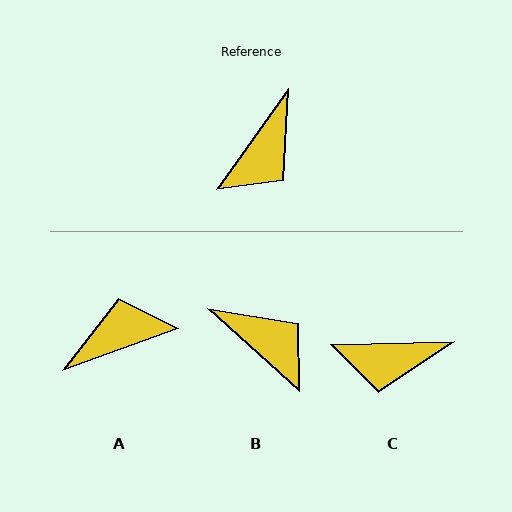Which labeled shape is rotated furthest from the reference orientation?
A, about 146 degrees away.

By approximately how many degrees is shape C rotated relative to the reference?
Approximately 53 degrees clockwise.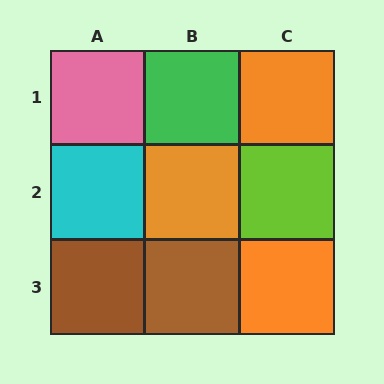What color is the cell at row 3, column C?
Orange.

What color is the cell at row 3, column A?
Brown.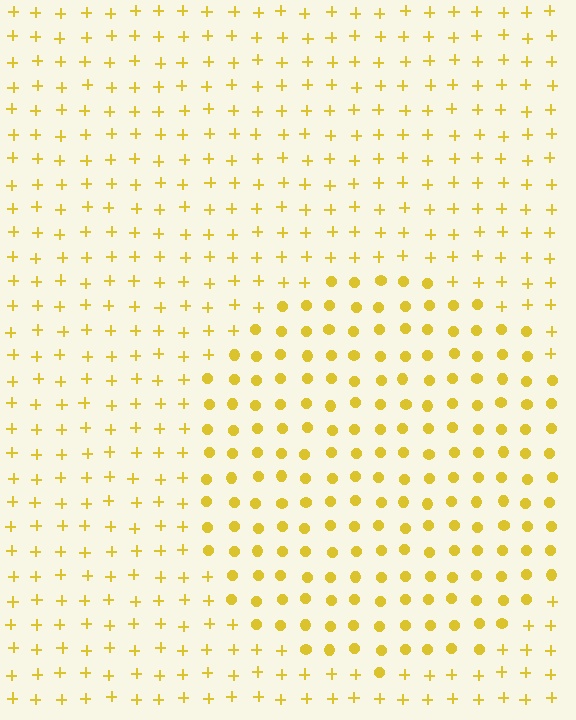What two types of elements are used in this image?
The image uses circles inside the circle region and plus signs outside it.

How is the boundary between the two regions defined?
The boundary is defined by a change in element shape: circles inside vs. plus signs outside. All elements share the same color and spacing.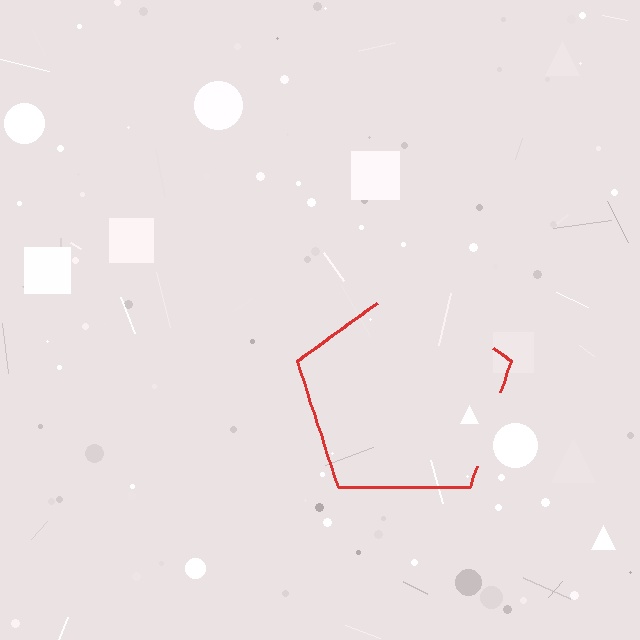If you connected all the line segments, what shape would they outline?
They would outline a pentagon.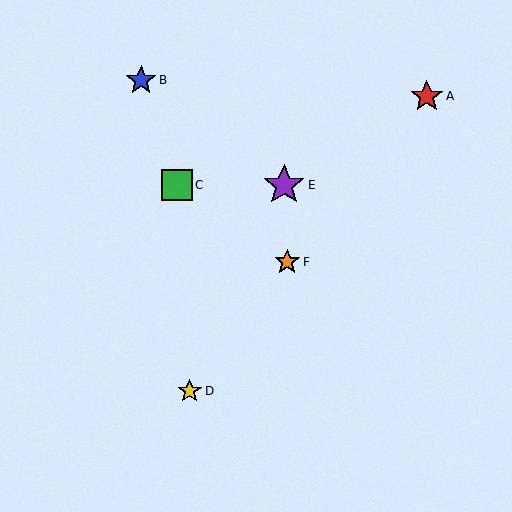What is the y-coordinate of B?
Object B is at y≈80.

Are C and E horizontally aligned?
Yes, both are at y≈185.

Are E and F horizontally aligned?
No, E is at y≈185 and F is at y≈262.